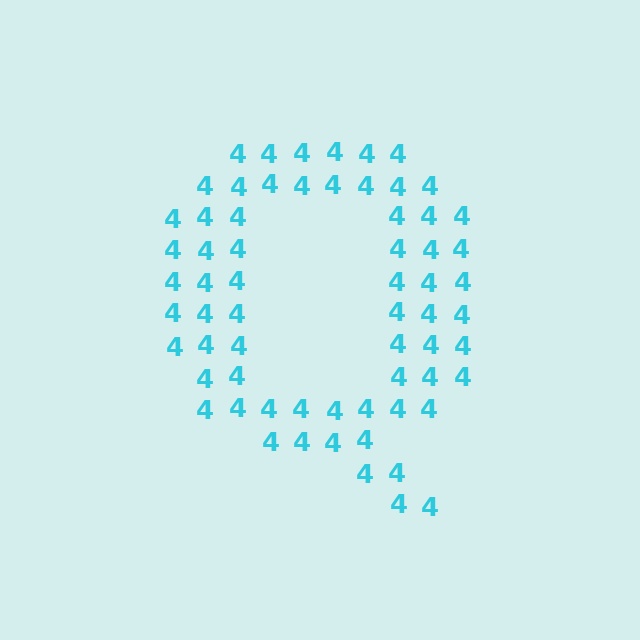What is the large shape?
The large shape is the letter Q.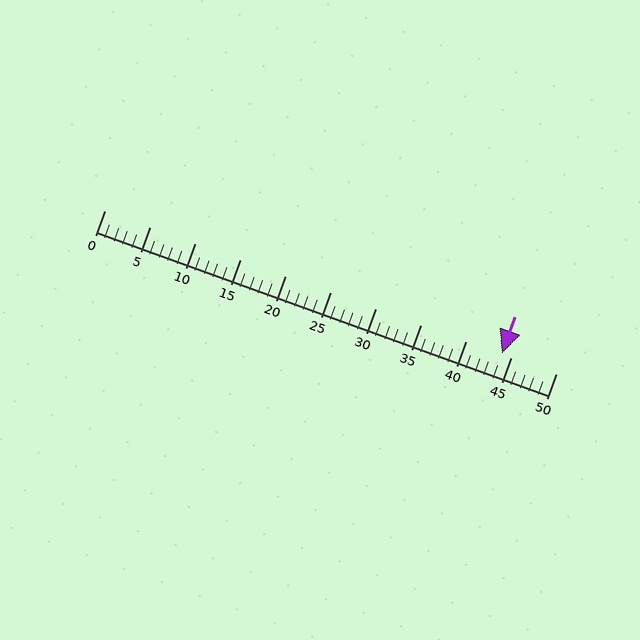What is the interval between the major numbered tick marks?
The major tick marks are spaced 5 units apart.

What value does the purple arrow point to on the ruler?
The purple arrow points to approximately 44.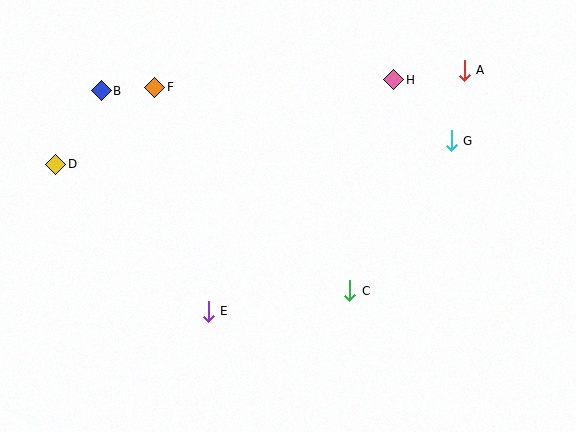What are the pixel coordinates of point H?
Point H is at (394, 80).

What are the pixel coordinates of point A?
Point A is at (464, 71).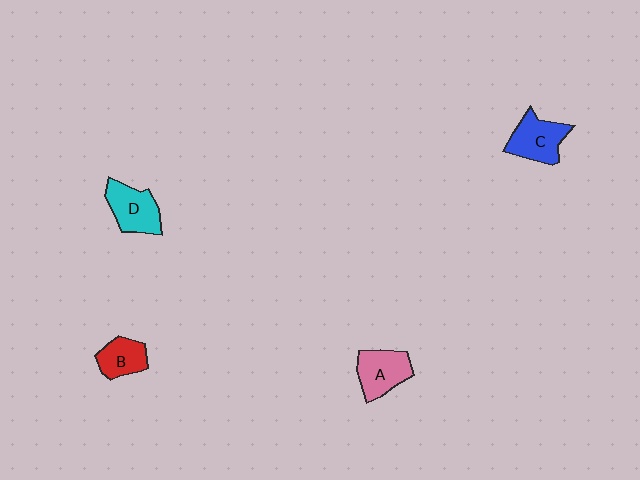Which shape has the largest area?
Shape C (blue).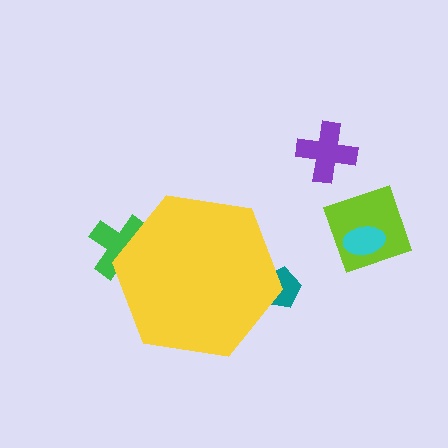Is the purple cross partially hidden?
No, the purple cross is fully visible.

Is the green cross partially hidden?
Yes, the green cross is partially hidden behind the yellow hexagon.